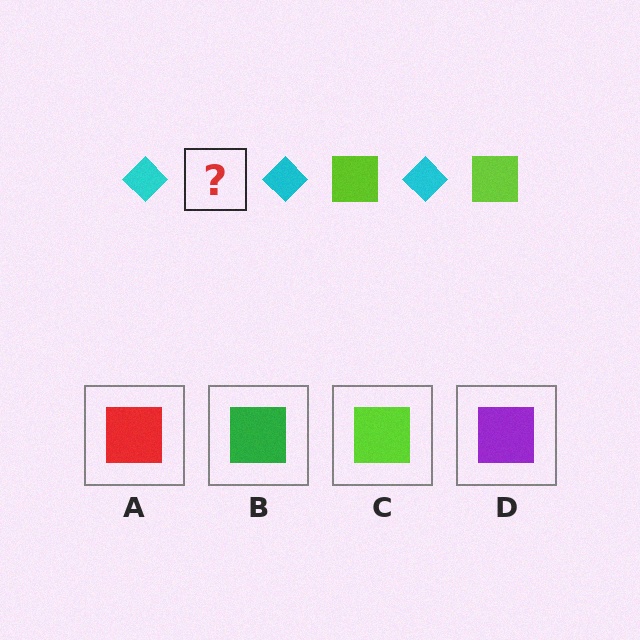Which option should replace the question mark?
Option C.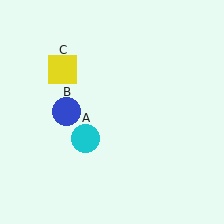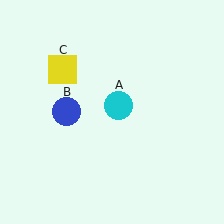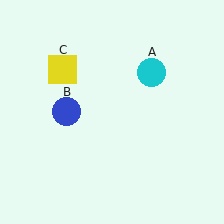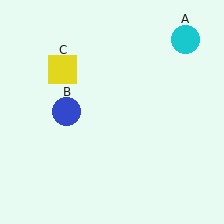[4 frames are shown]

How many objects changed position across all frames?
1 object changed position: cyan circle (object A).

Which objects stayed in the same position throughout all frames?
Blue circle (object B) and yellow square (object C) remained stationary.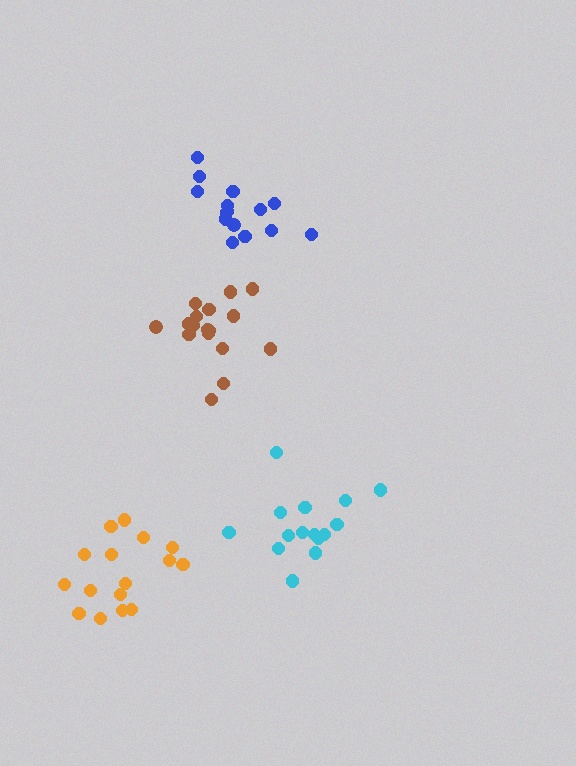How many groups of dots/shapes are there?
There are 4 groups.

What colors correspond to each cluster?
The clusters are colored: brown, blue, cyan, orange.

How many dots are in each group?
Group 1: 17 dots, Group 2: 15 dots, Group 3: 16 dots, Group 4: 16 dots (64 total).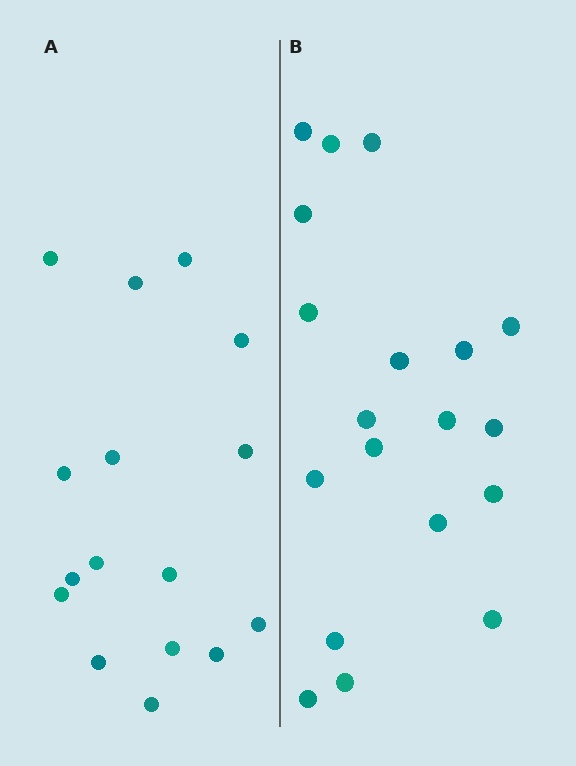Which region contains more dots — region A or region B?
Region B (the right region) has more dots.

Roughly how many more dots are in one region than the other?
Region B has just a few more — roughly 2 or 3 more dots than region A.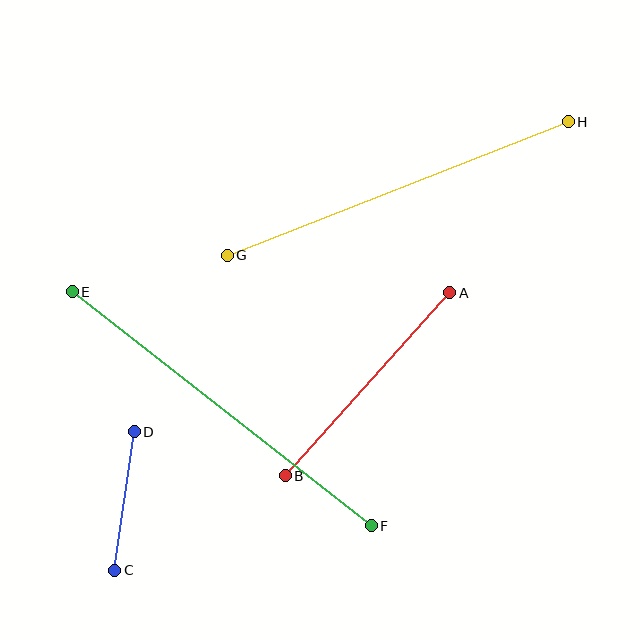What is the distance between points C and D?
The distance is approximately 140 pixels.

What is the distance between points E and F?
The distance is approximately 379 pixels.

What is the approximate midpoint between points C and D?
The midpoint is at approximately (124, 501) pixels.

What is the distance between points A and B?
The distance is approximately 246 pixels.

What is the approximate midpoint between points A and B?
The midpoint is at approximately (368, 384) pixels.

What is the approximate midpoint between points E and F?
The midpoint is at approximately (222, 409) pixels.